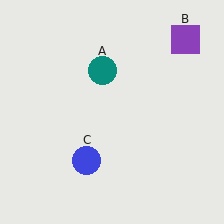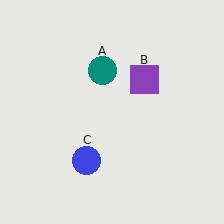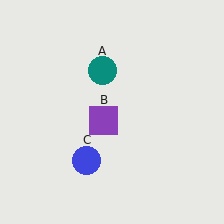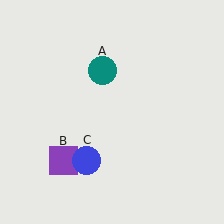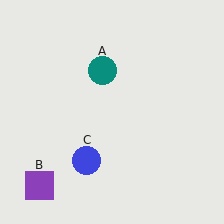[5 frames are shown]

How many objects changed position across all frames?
1 object changed position: purple square (object B).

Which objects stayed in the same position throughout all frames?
Teal circle (object A) and blue circle (object C) remained stationary.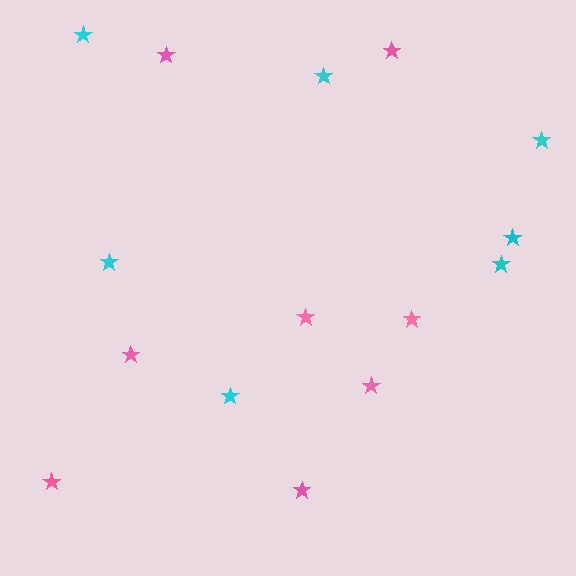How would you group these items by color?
There are 2 groups: one group of pink stars (8) and one group of cyan stars (7).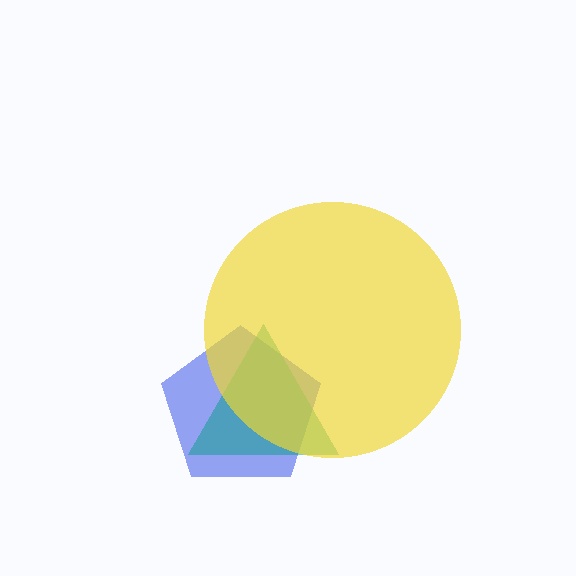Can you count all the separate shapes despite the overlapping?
Yes, there are 3 separate shapes.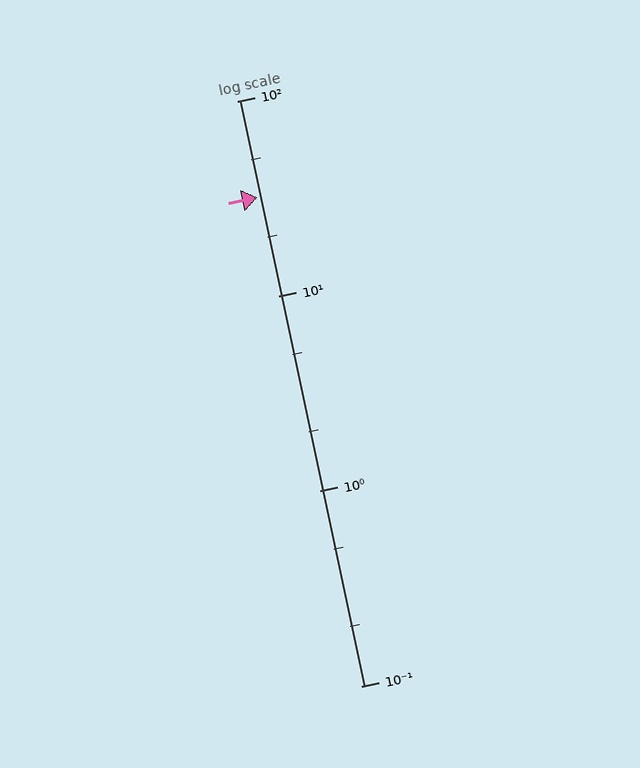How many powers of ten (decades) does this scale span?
The scale spans 3 decades, from 0.1 to 100.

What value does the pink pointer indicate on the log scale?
The pointer indicates approximately 32.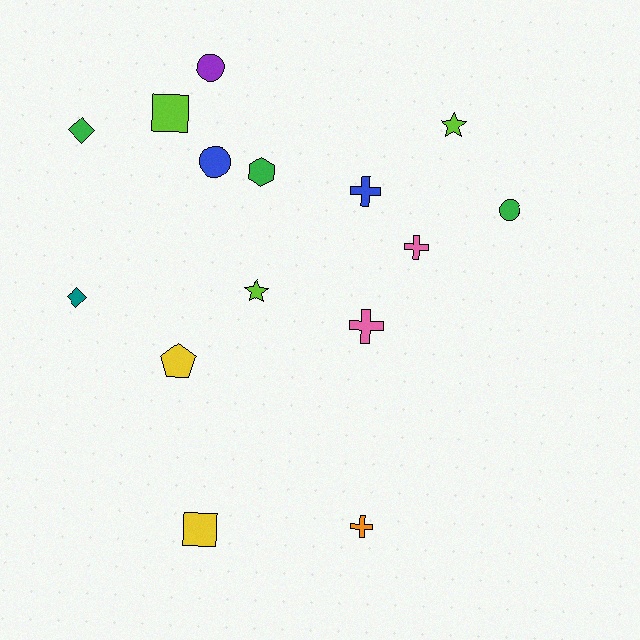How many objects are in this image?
There are 15 objects.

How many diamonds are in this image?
There are 2 diamonds.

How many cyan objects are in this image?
There are no cyan objects.